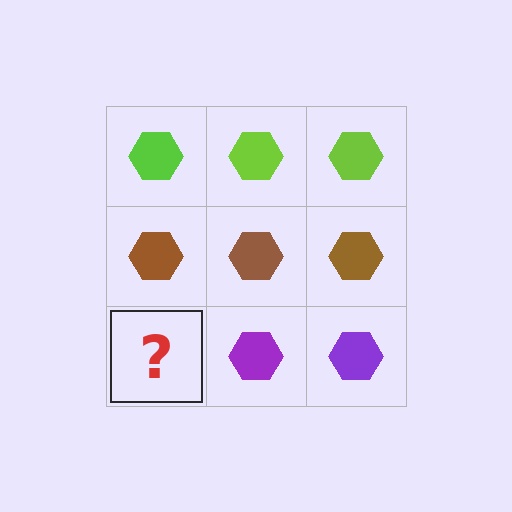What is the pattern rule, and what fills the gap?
The rule is that each row has a consistent color. The gap should be filled with a purple hexagon.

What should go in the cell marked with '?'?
The missing cell should contain a purple hexagon.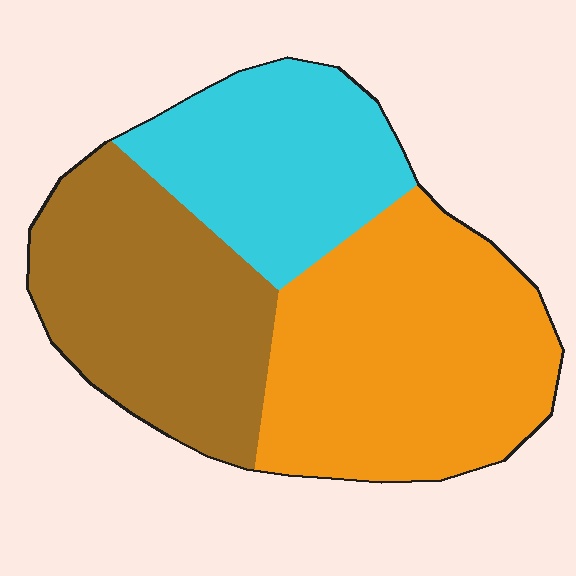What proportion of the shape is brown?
Brown covers 33% of the shape.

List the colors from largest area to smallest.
From largest to smallest: orange, brown, cyan.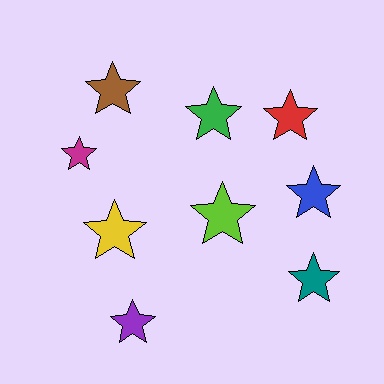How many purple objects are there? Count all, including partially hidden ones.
There is 1 purple object.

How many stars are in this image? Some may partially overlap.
There are 9 stars.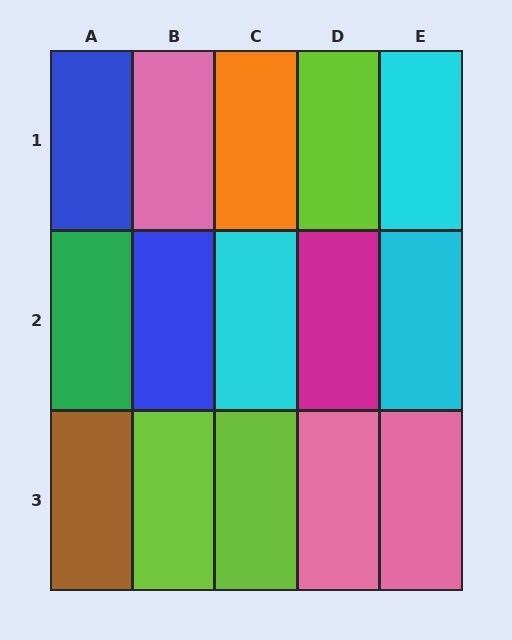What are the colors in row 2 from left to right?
Green, blue, cyan, magenta, cyan.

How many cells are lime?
3 cells are lime.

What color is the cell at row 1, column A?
Blue.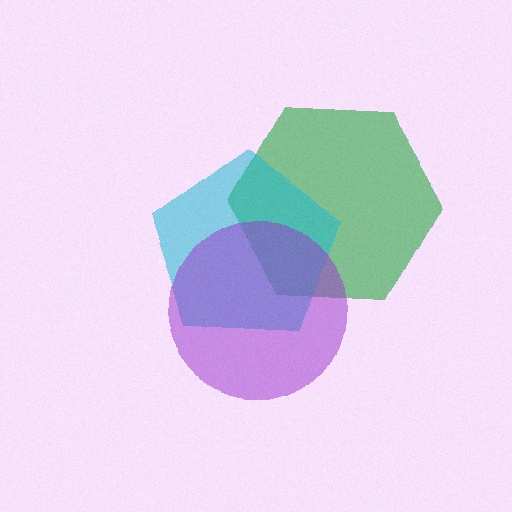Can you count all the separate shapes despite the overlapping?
Yes, there are 3 separate shapes.